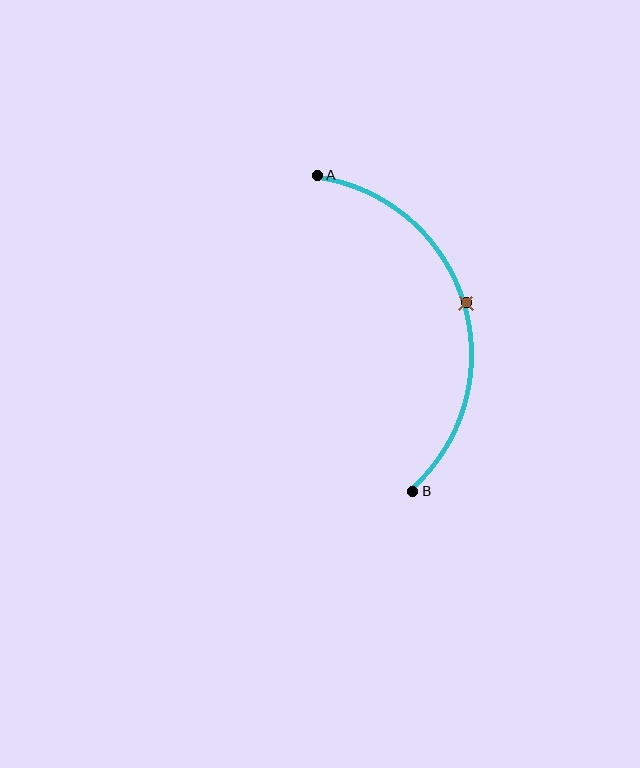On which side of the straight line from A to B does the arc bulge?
The arc bulges to the right of the straight line connecting A and B.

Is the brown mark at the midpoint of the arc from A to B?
Yes. The brown mark lies on the arc at equal arc-length from both A and B — it is the arc midpoint.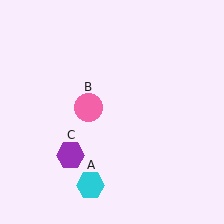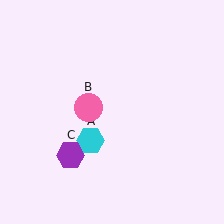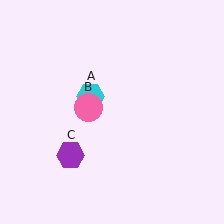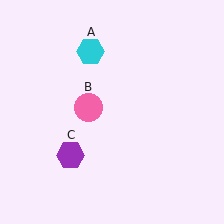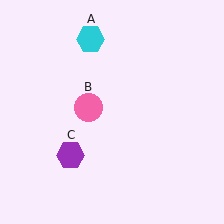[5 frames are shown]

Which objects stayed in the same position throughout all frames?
Pink circle (object B) and purple hexagon (object C) remained stationary.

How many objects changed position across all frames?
1 object changed position: cyan hexagon (object A).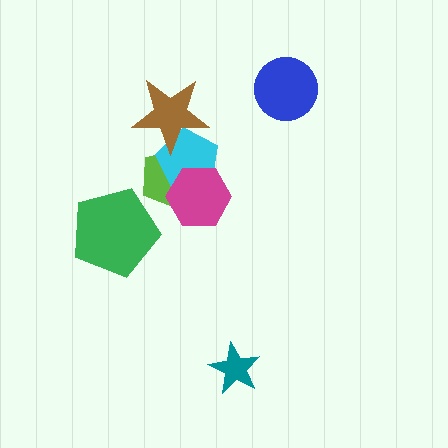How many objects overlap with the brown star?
2 objects overlap with the brown star.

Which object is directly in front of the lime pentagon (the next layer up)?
The cyan pentagon is directly in front of the lime pentagon.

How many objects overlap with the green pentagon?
0 objects overlap with the green pentagon.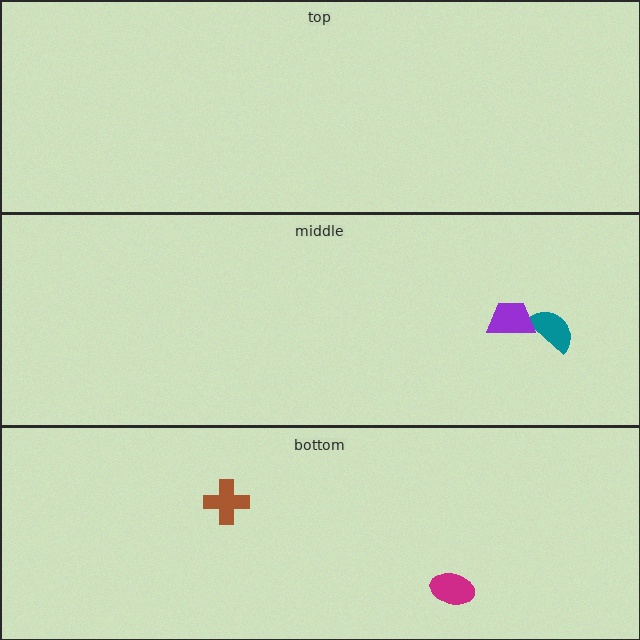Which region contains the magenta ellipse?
The bottom region.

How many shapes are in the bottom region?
2.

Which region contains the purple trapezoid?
The middle region.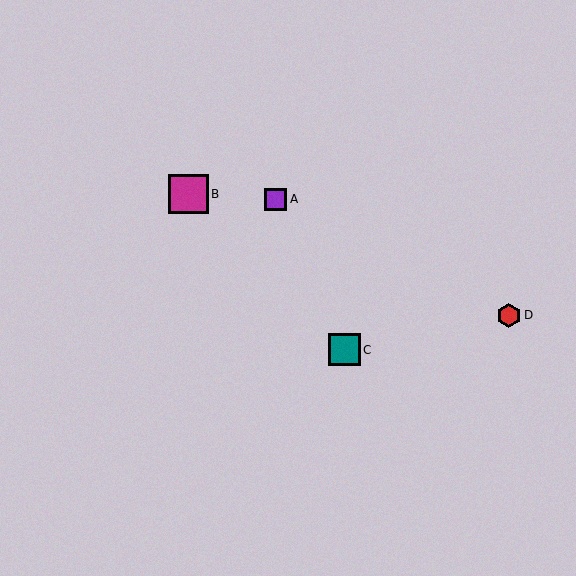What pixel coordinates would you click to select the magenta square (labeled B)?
Click at (189, 194) to select the magenta square B.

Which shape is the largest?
The magenta square (labeled B) is the largest.